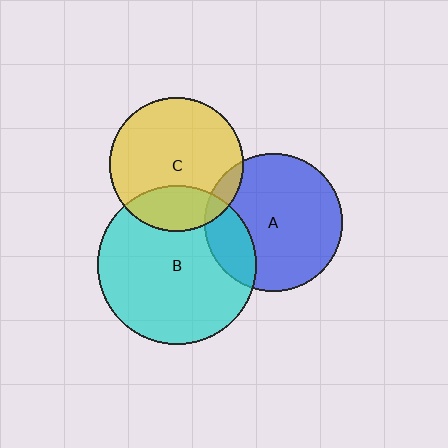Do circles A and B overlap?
Yes.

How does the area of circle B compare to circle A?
Approximately 1.3 times.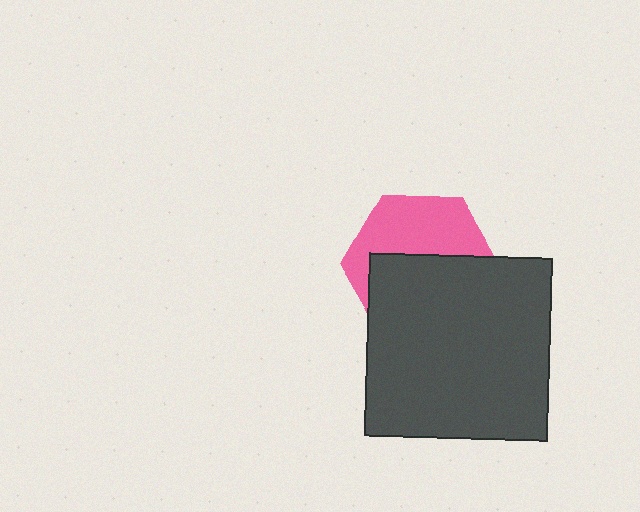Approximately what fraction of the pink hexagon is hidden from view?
Roughly 54% of the pink hexagon is hidden behind the dark gray square.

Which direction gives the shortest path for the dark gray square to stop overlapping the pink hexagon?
Moving down gives the shortest separation.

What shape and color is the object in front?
The object in front is a dark gray square.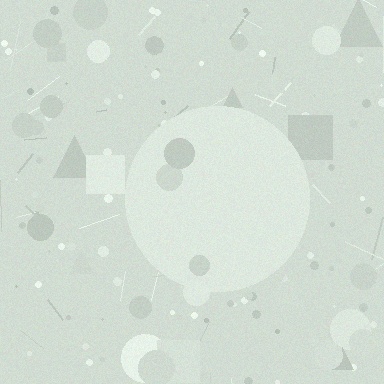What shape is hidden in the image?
A circle is hidden in the image.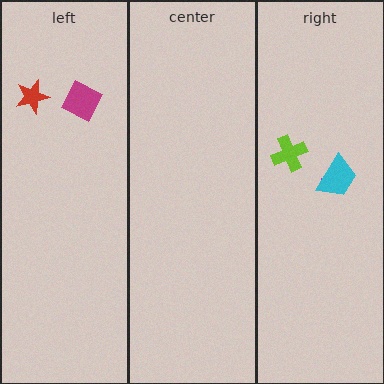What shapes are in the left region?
The magenta square, the red star.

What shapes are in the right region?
The purple ellipse, the cyan trapezoid, the lime cross.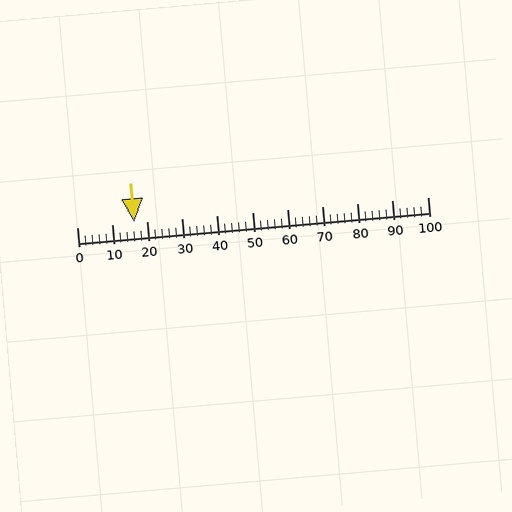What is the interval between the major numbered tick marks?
The major tick marks are spaced 10 units apart.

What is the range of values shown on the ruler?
The ruler shows values from 0 to 100.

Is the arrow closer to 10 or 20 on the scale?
The arrow is closer to 20.